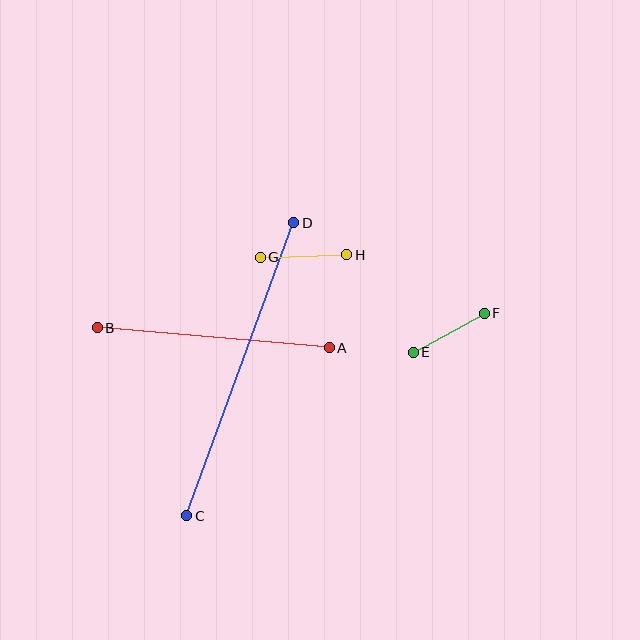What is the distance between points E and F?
The distance is approximately 81 pixels.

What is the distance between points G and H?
The distance is approximately 87 pixels.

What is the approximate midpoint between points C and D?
The midpoint is at approximately (240, 369) pixels.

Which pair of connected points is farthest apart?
Points C and D are farthest apart.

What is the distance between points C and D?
The distance is approximately 312 pixels.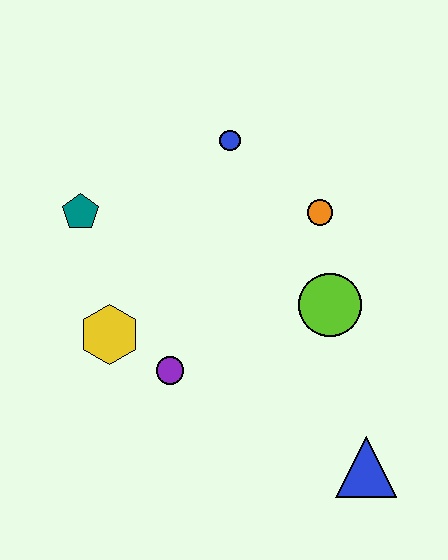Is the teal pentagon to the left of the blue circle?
Yes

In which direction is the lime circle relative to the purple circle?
The lime circle is to the right of the purple circle.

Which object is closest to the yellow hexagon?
The purple circle is closest to the yellow hexagon.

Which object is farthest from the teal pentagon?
The blue triangle is farthest from the teal pentagon.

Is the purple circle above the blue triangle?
Yes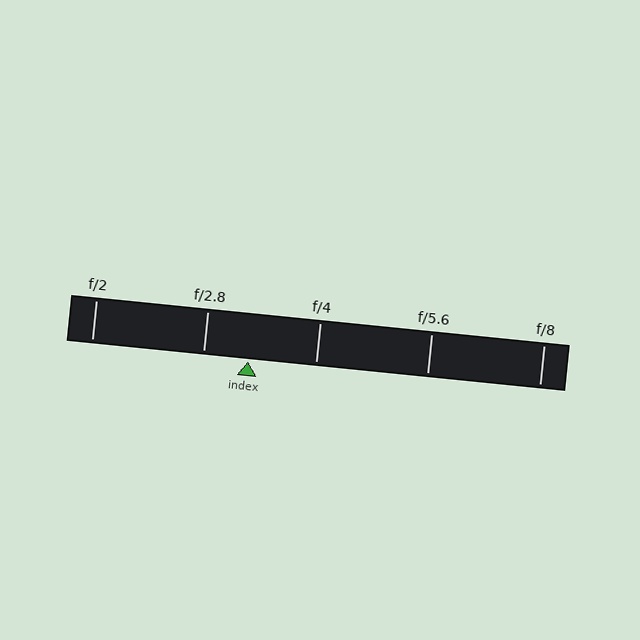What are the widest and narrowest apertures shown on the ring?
The widest aperture shown is f/2 and the narrowest is f/8.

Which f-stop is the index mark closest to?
The index mark is closest to f/2.8.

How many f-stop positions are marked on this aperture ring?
There are 5 f-stop positions marked.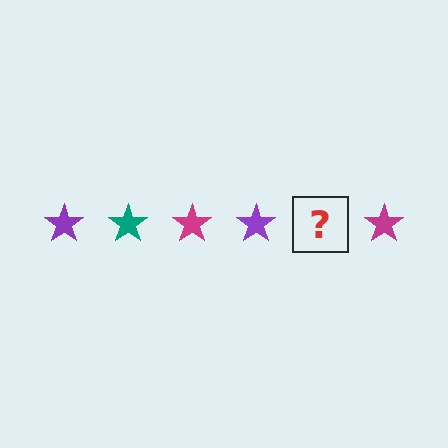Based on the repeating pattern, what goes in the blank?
The blank should be a teal star.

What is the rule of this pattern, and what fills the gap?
The rule is that the pattern cycles through purple, teal, magenta stars. The gap should be filled with a teal star.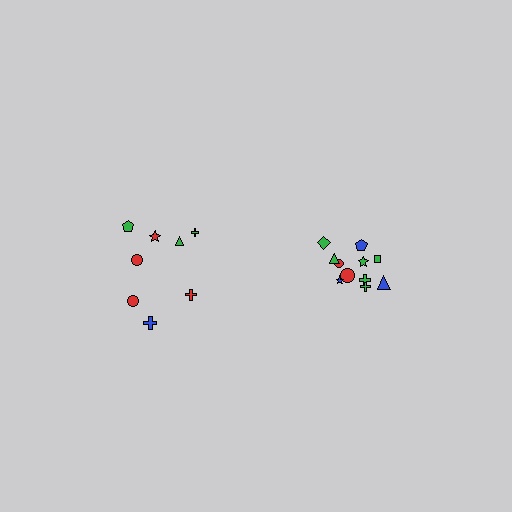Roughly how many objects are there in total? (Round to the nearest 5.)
Roughly 20 objects in total.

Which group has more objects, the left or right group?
The right group.